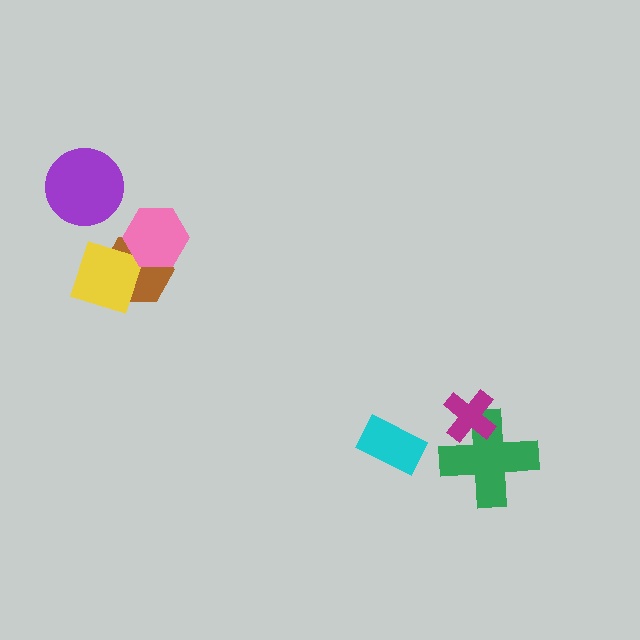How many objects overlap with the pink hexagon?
2 objects overlap with the pink hexagon.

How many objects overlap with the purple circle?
0 objects overlap with the purple circle.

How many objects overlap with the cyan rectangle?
0 objects overlap with the cyan rectangle.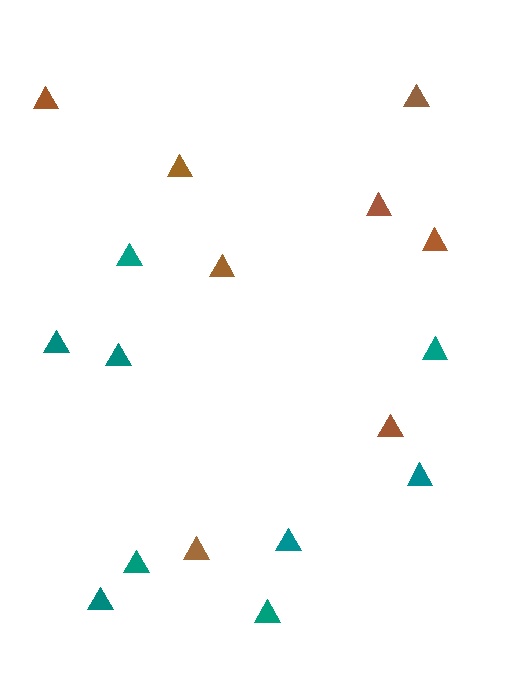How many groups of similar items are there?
There are 2 groups: one group of teal triangles (9) and one group of brown triangles (8).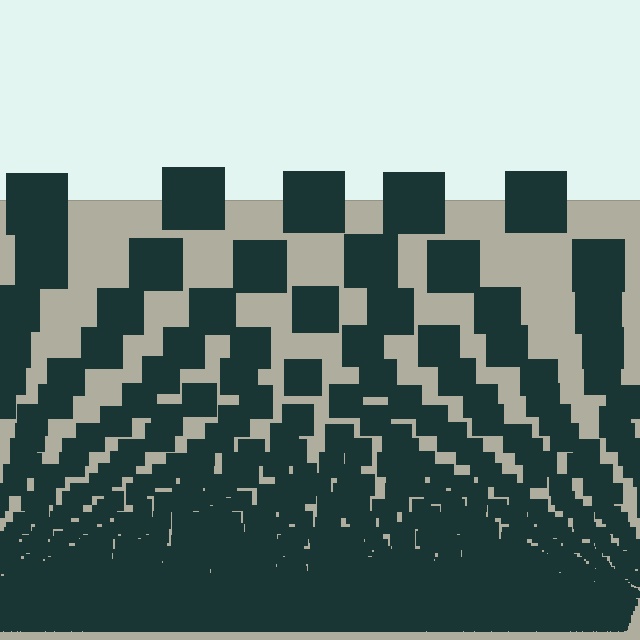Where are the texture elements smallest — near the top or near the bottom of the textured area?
Near the bottom.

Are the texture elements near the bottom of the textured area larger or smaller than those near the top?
Smaller. The gradient is inverted — elements near the bottom are smaller and denser.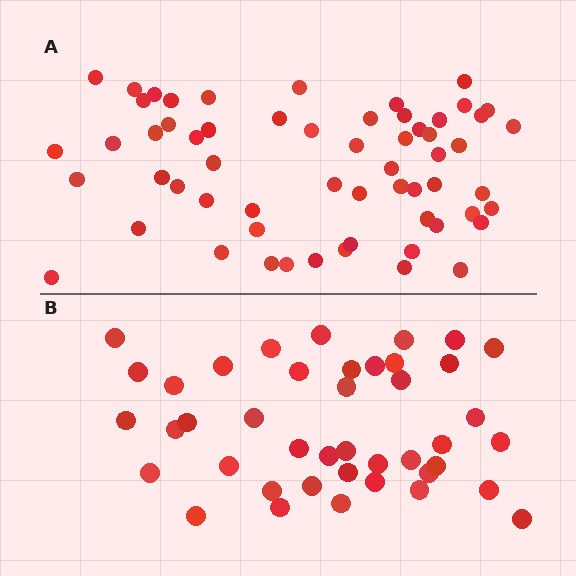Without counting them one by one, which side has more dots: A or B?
Region A (the top region) has more dots.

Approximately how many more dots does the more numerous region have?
Region A has approximately 20 more dots than region B.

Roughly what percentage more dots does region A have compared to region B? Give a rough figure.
About 45% more.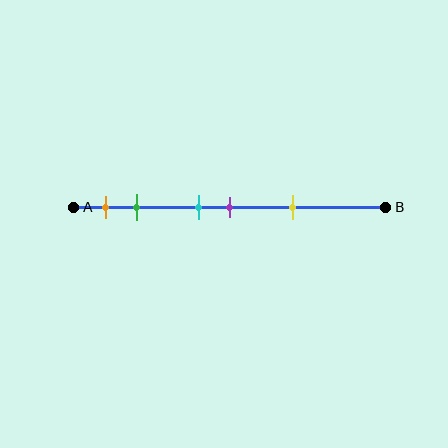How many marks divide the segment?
There are 5 marks dividing the segment.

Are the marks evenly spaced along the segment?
No, the marks are not evenly spaced.